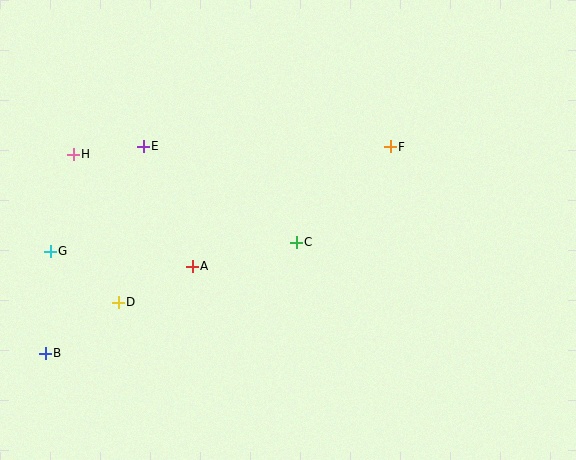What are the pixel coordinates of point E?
Point E is at (143, 146).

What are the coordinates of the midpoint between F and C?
The midpoint between F and C is at (343, 194).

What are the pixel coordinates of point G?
Point G is at (50, 251).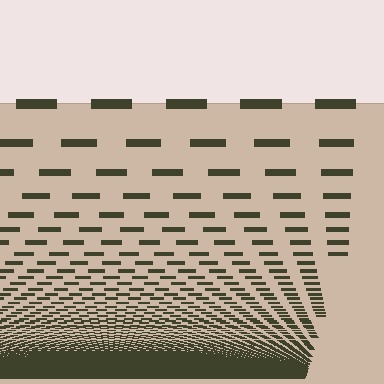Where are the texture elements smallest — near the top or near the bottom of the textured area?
Near the bottom.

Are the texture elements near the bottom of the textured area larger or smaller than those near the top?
Smaller. The gradient is inverted — elements near the bottom are smaller and denser.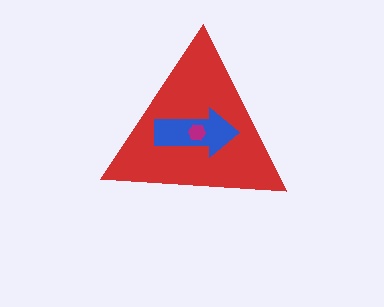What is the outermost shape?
The red triangle.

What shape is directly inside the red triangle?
The blue arrow.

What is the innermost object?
The magenta hexagon.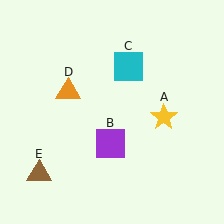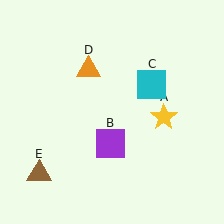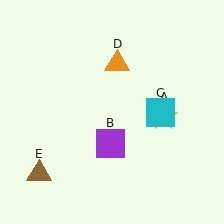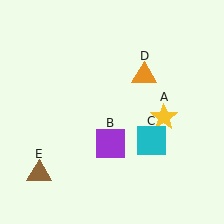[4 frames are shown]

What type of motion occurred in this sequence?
The cyan square (object C), orange triangle (object D) rotated clockwise around the center of the scene.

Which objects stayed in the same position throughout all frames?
Yellow star (object A) and purple square (object B) and brown triangle (object E) remained stationary.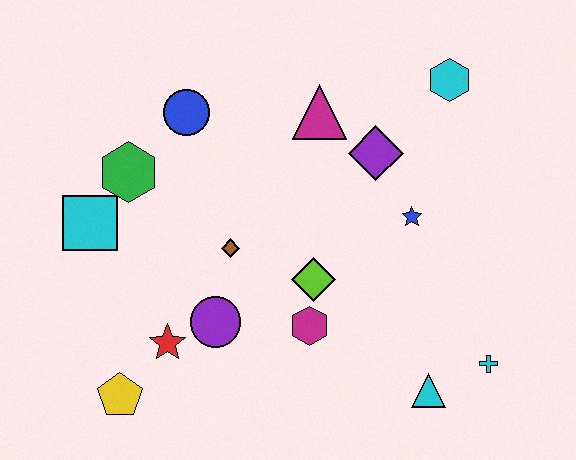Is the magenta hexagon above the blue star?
No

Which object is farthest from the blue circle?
The cyan cross is farthest from the blue circle.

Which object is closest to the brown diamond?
The purple circle is closest to the brown diamond.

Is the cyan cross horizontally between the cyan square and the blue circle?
No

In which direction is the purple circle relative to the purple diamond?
The purple circle is below the purple diamond.